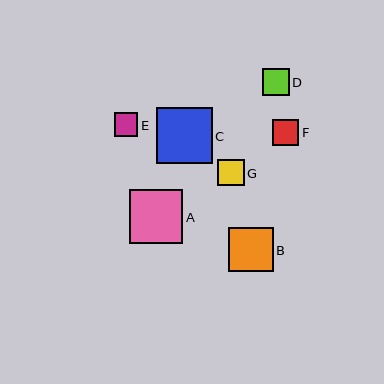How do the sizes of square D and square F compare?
Square D and square F are approximately the same size.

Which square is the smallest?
Square E is the smallest with a size of approximately 24 pixels.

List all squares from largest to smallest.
From largest to smallest: C, A, B, D, G, F, E.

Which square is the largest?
Square C is the largest with a size of approximately 56 pixels.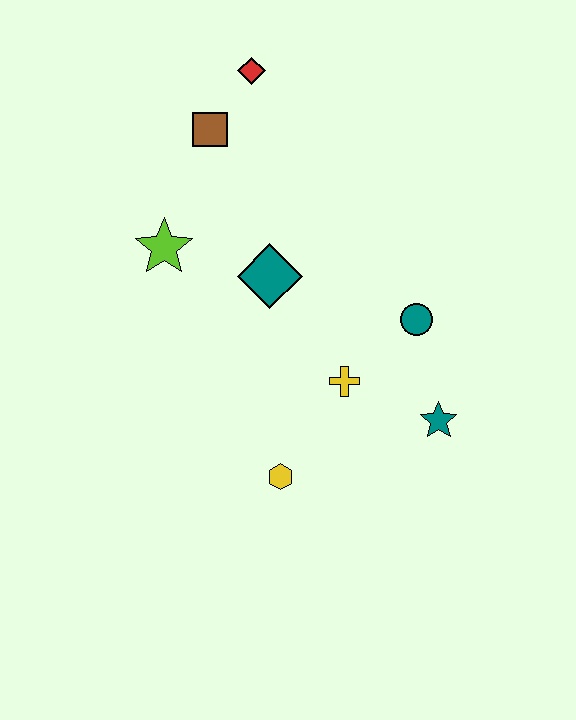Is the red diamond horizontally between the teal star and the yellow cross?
No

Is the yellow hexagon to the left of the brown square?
No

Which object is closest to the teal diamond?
The lime star is closest to the teal diamond.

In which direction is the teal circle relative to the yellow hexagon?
The teal circle is above the yellow hexagon.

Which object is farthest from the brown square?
The teal star is farthest from the brown square.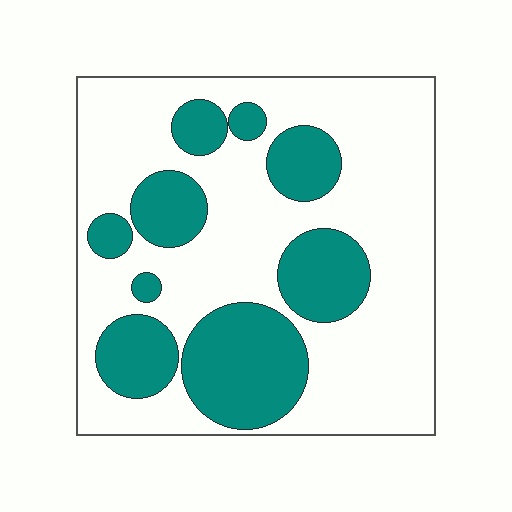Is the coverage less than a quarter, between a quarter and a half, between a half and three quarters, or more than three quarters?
Between a quarter and a half.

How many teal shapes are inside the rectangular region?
9.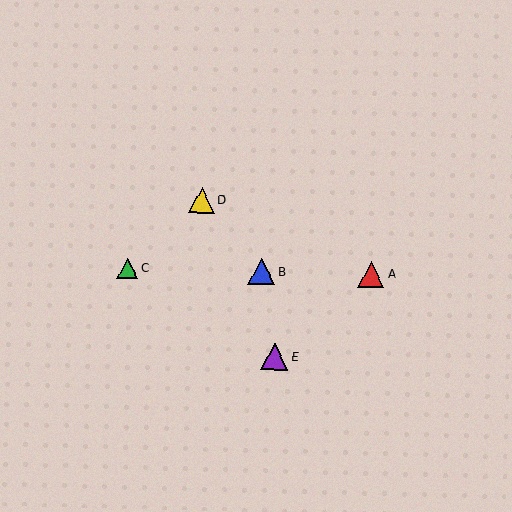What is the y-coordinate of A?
Object A is at y≈274.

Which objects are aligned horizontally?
Objects A, B, C are aligned horizontally.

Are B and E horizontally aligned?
No, B is at y≈272 and E is at y≈357.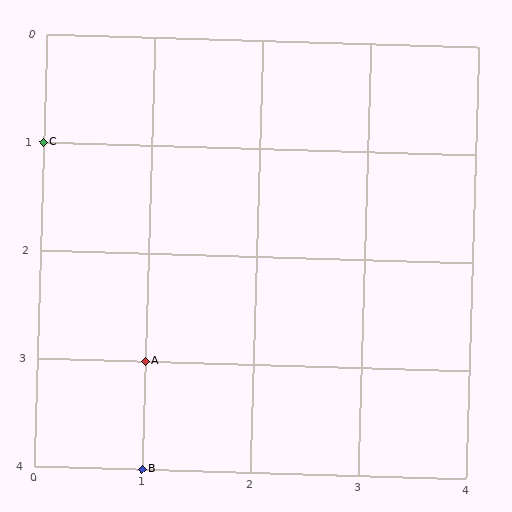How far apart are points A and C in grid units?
Points A and C are 1 column and 2 rows apart (about 2.2 grid units diagonally).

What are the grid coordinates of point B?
Point B is at grid coordinates (1, 4).